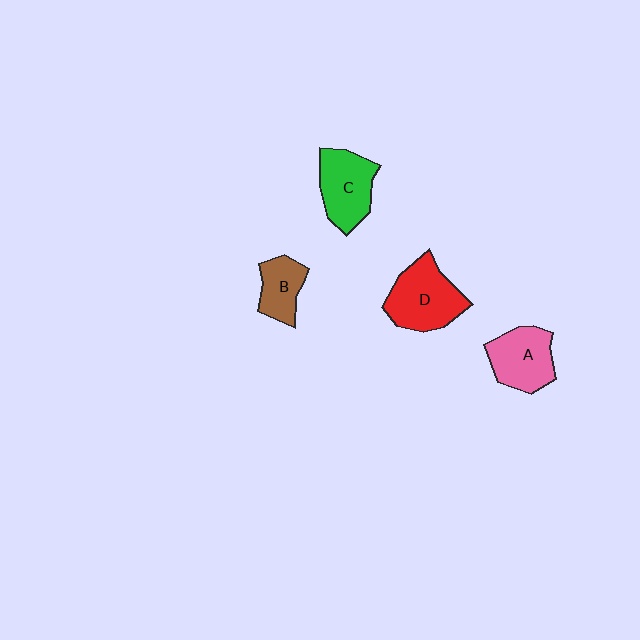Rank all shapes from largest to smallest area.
From largest to smallest: D (red), C (green), A (pink), B (brown).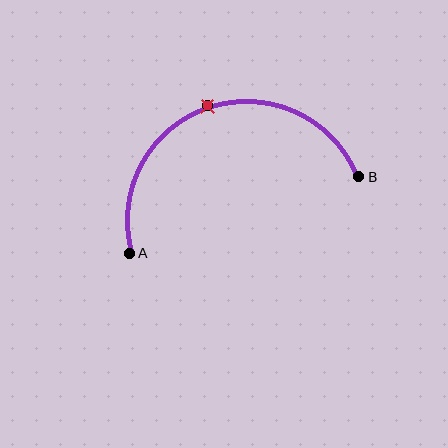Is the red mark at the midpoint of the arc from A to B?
Yes. The red mark lies on the arc at equal arc-length from both A and B — it is the arc midpoint.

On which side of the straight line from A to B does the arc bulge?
The arc bulges above the straight line connecting A and B.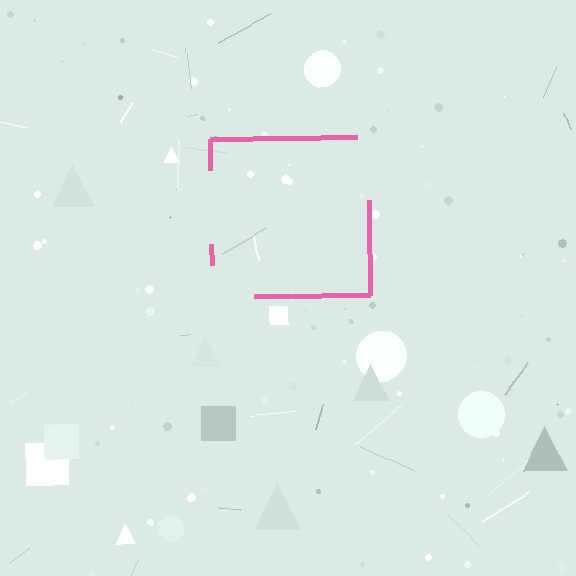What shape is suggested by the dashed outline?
The dashed outline suggests a square.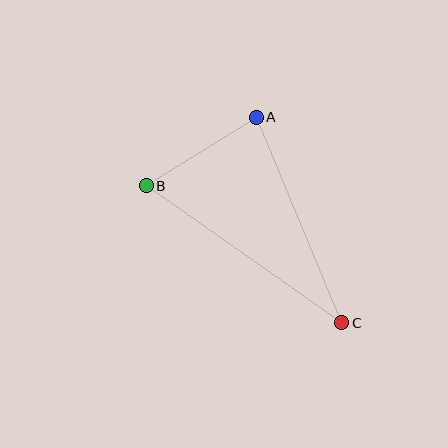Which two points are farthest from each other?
Points B and C are farthest from each other.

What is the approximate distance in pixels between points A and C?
The distance between A and C is approximately 223 pixels.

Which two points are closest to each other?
Points A and B are closest to each other.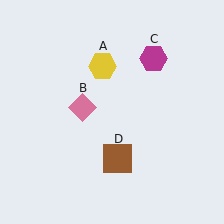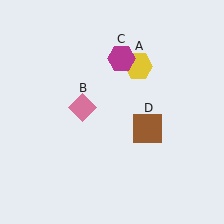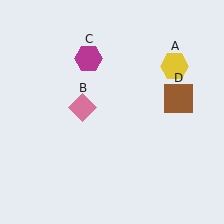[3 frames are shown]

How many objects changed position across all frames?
3 objects changed position: yellow hexagon (object A), magenta hexagon (object C), brown square (object D).